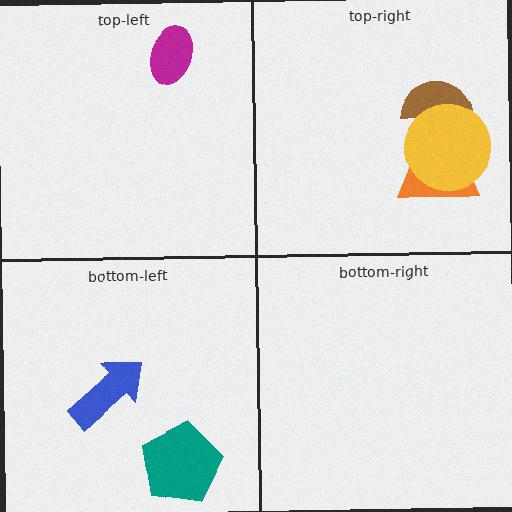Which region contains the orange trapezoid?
The top-right region.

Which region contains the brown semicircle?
The top-right region.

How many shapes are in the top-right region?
3.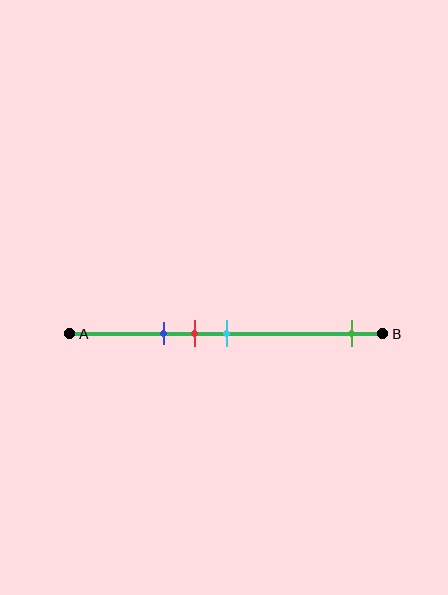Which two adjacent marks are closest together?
The red and cyan marks are the closest adjacent pair.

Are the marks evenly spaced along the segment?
No, the marks are not evenly spaced.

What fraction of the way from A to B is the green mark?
The green mark is approximately 90% (0.9) of the way from A to B.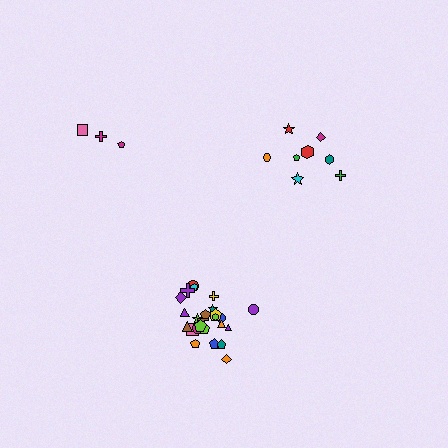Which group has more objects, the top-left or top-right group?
The top-right group.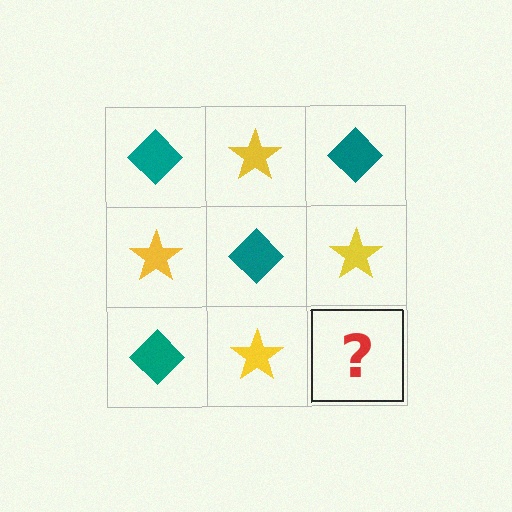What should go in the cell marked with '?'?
The missing cell should contain a teal diamond.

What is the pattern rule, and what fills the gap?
The rule is that it alternates teal diamond and yellow star in a checkerboard pattern. The gap should be filled with a teal diamond.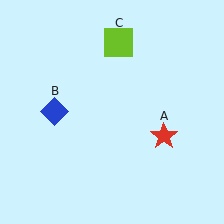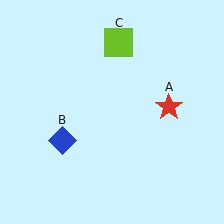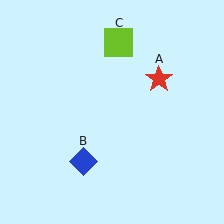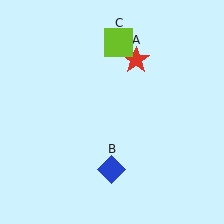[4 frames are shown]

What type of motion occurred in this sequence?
The red star (object A), blue diamond (object B) rotated counterclockwise around the center of the scene.